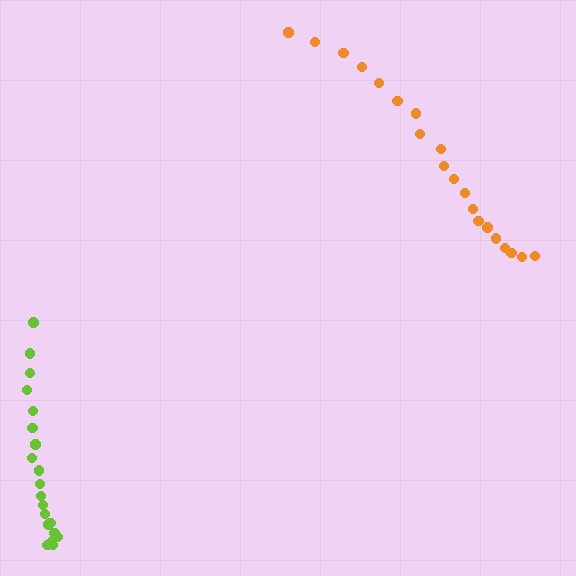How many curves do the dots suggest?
There are 2 distinct paths.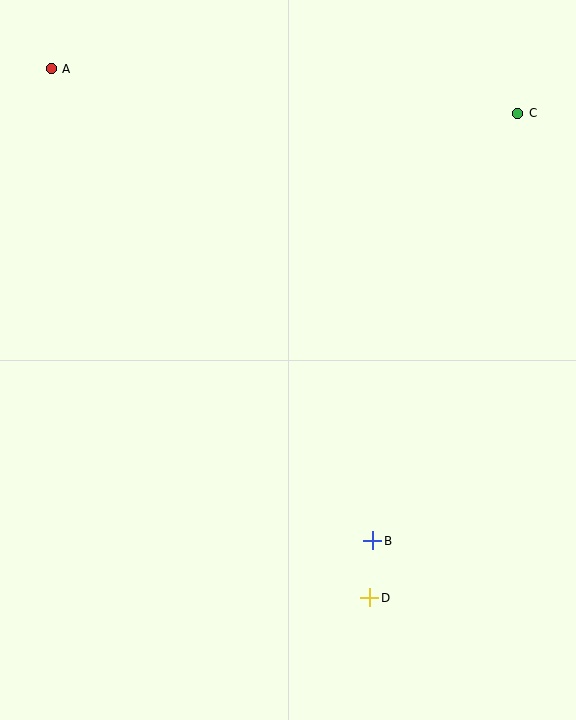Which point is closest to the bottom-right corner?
Point D is closest to the bottom-right corner.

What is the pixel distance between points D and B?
The distance between D and B is 57 pixels.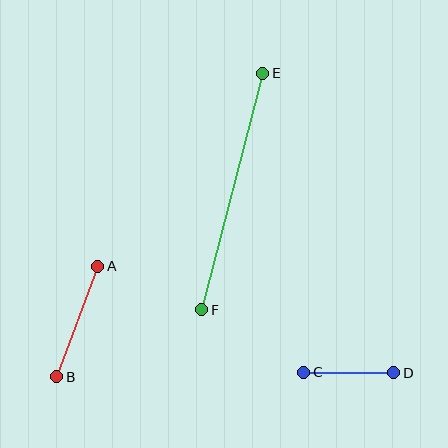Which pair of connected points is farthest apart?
Points E and F are farthest apart.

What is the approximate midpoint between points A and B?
The midpoint is at approximately (77, 321) pixels.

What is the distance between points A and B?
The distance is approximately 118 pixels.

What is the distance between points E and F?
The distance is approximately 244 pixels.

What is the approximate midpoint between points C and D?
The midpoint is at approximately (349, 373) pixels.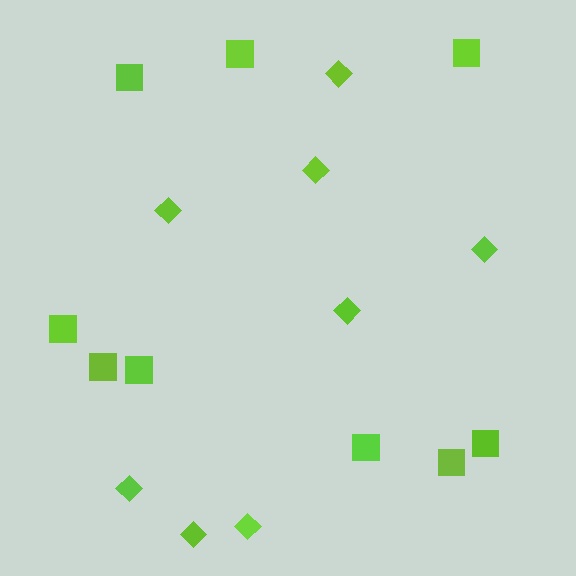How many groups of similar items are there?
There are 2 groups: one group of squares (9) and one group of diamonds (8).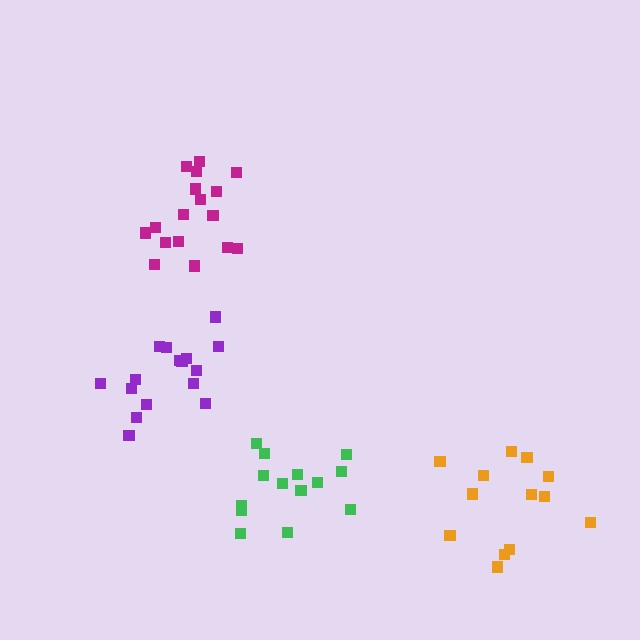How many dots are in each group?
Group 1: 14 dots, Group 2: 17 dots, Group 3: 16 dots, Group 4: 13 dots (60 total).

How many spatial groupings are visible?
There are 4 spatial groupings.